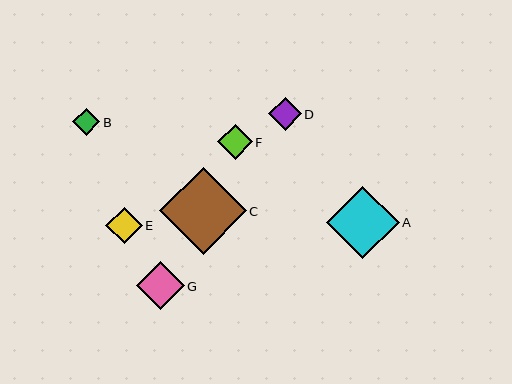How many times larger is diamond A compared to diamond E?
Diamond A is approximately 2.0 times the size of diamond E.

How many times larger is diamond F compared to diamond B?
Diamond F is approximately 1.3 times the size of diamond B.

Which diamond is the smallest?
Diamond B is the smallest with a size of approximately 27 pixels.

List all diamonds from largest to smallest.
From largest to smallest: C, A, G, E, F, D, B.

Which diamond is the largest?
Diamond C is the largest with a size of approximately 87 pixels.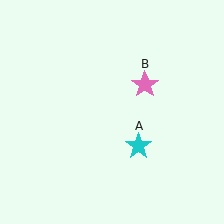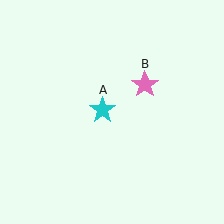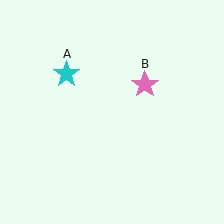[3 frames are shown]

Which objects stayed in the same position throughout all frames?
Pink star (object B) remained stationary.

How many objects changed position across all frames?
1 object changed position: cyan star (object A).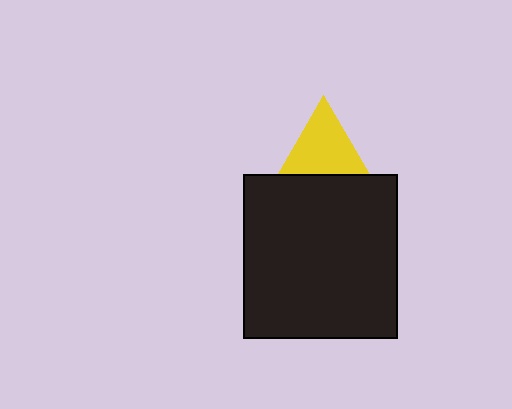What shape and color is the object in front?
The object in front is a black rectangle.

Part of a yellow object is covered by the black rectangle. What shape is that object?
It is a triangle.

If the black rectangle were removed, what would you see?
You would see the complete yellow triangle.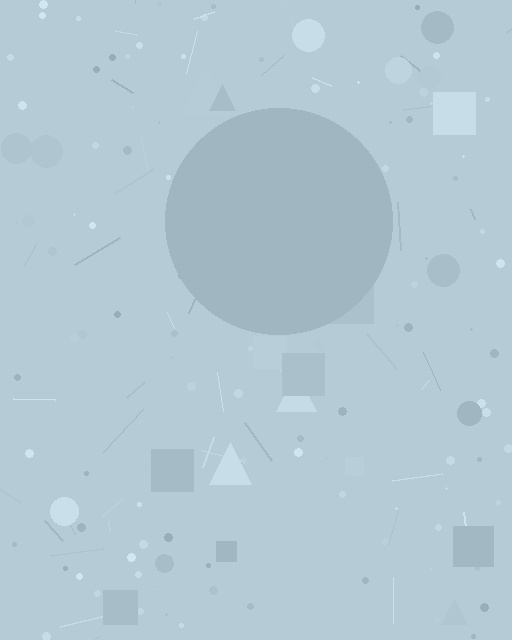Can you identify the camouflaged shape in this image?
The camouflaged shape is a circle.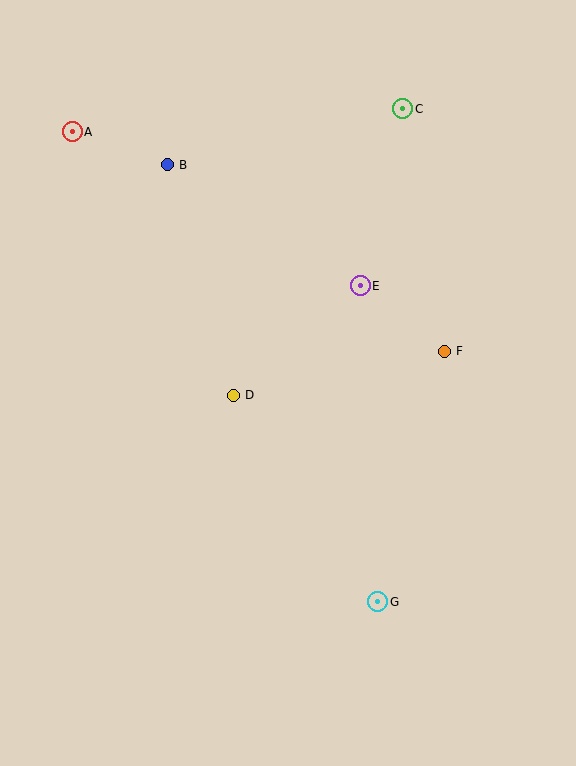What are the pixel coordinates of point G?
Point G is at (378, 602).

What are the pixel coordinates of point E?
Point E is at (360, 286).